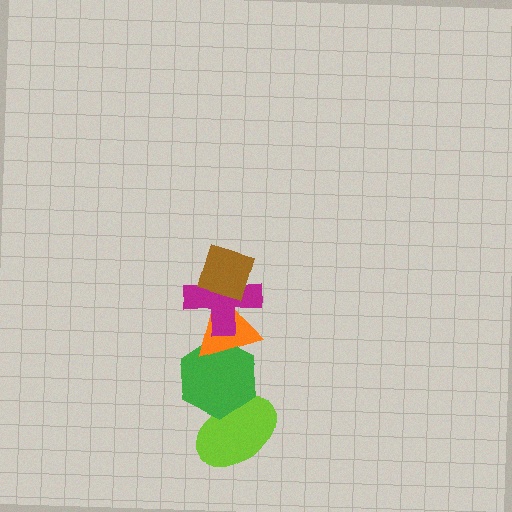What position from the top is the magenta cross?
The magenta cross is 2nd from the top.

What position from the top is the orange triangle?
The orange triangle is 3rd from the top.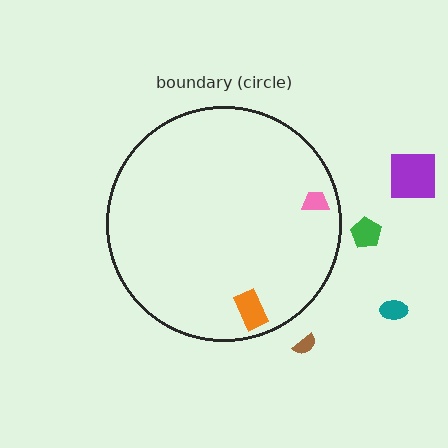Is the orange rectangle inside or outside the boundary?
Inside.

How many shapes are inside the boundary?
2 inside, 4 outside.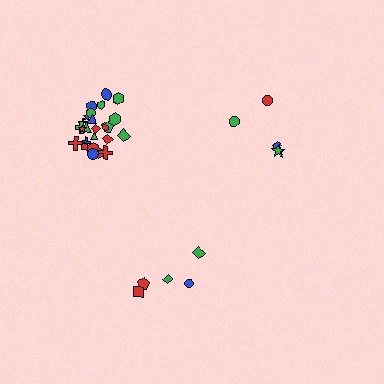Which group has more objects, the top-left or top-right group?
The top-left group.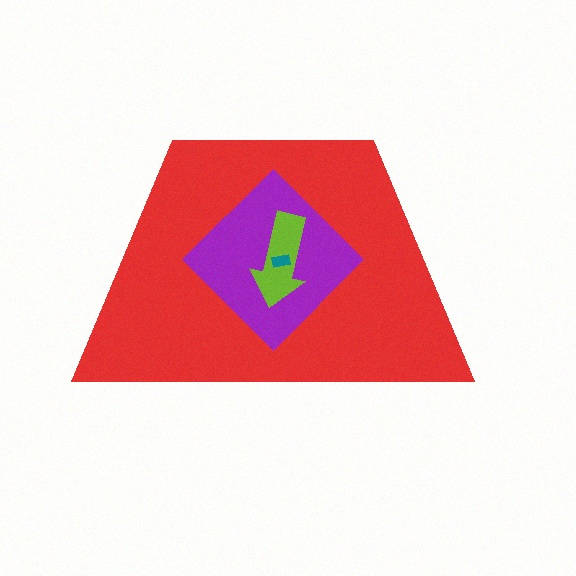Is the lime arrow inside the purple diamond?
Yes.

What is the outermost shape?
The red trapezoid.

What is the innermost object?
The teal rectangle.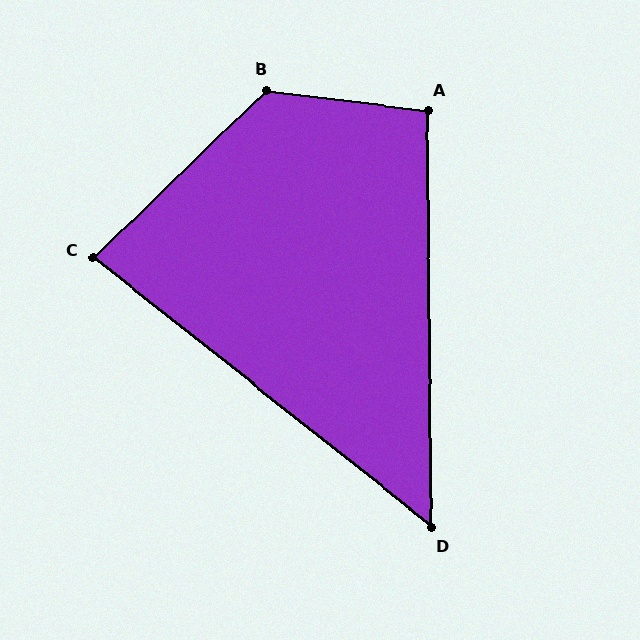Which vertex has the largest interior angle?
B, at approximately 129 degrees.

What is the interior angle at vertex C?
Approximately 82 degrees (acute).